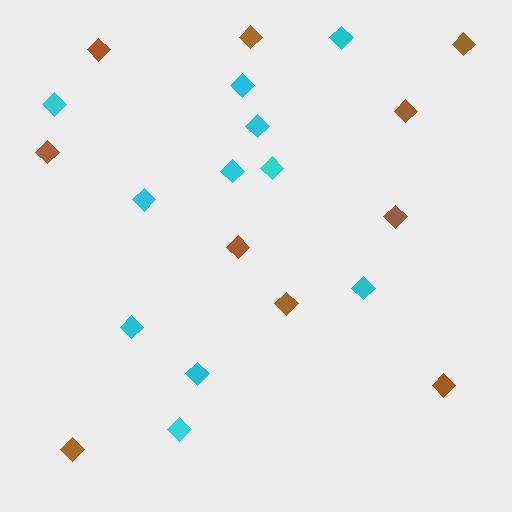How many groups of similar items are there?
There are 2 groups: one group of brown diamonds (10) and one group of cyan diamonds (11).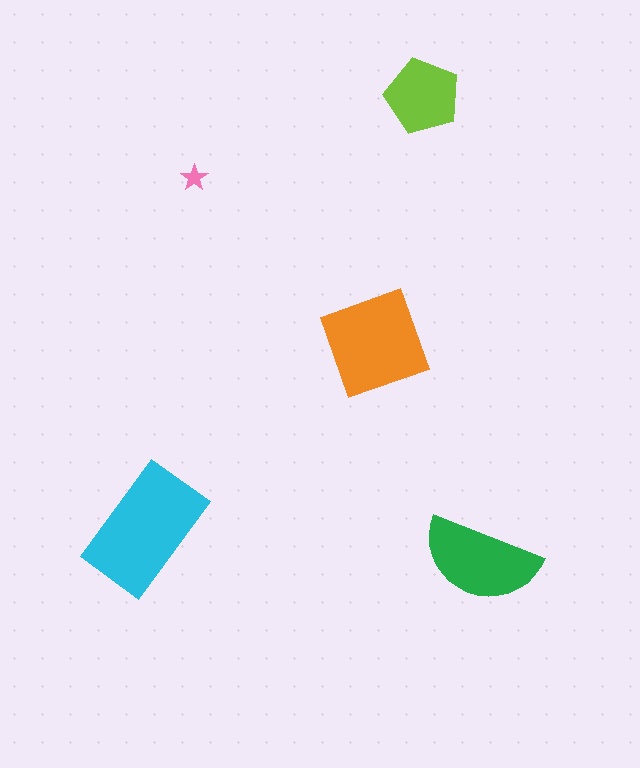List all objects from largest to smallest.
The cyan rectangle, the orange diamond, the green semicircle, the lime pentagon, the pink star.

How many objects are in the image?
There are 5 objects in the image.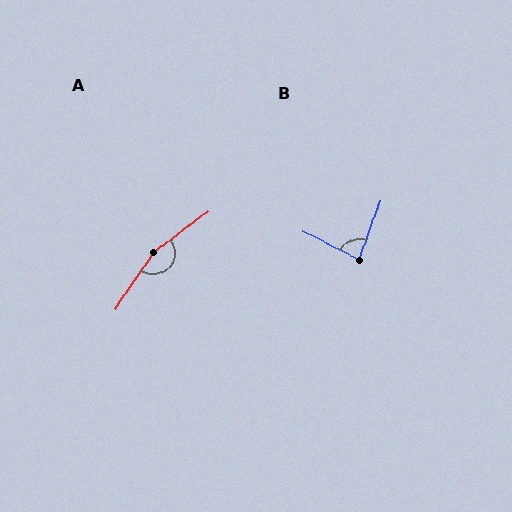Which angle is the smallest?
B, at approximately 84 degrees.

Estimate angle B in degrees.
Approximately 84 degrees.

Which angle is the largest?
A, at approximately 161 degrees.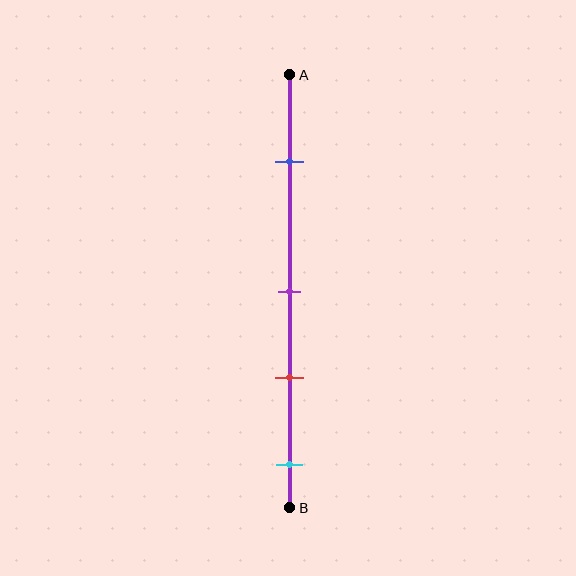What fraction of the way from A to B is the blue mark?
The blue mark is approximately 20% (0.2) of the way from A to B.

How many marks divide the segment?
There are 4 marks dividing the segment.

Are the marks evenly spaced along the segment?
No, the marks are not evenly spaced.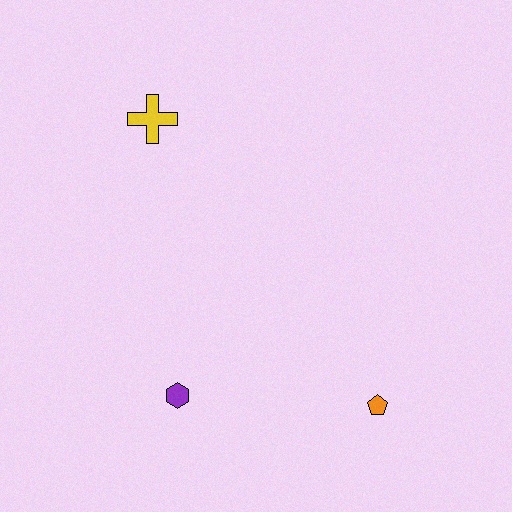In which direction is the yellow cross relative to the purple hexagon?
The yellow cross is above the purple hexagon.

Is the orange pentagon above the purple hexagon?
No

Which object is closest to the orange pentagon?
The purple hexagon is closest to the orange pentagon.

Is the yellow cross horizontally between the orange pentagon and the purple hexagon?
No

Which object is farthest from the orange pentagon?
The yellow cross is farthest from the orange pentagon.